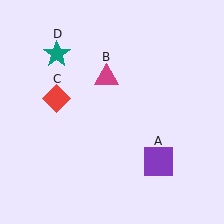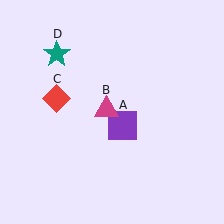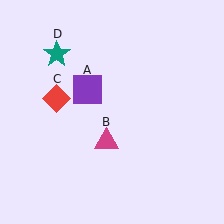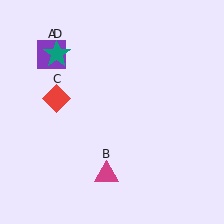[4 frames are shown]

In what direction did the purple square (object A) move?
The purple square (object A) moved up and to the left.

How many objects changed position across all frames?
2 objects changed position: purple square (object A), magenta triangle (object B).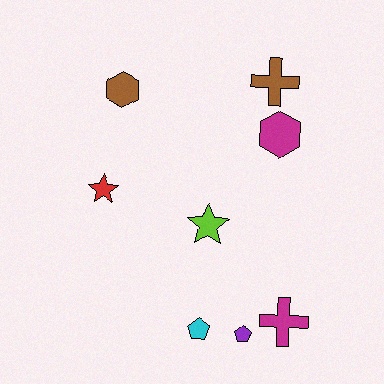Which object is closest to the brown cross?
The magenta hexagon is closest to the brown cross.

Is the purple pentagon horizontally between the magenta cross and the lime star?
Yes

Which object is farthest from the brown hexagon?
The magenta cross is farthest from the brown hexagon.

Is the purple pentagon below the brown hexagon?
Yes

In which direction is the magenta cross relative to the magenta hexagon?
The magenta cross is below the magenta hexagon.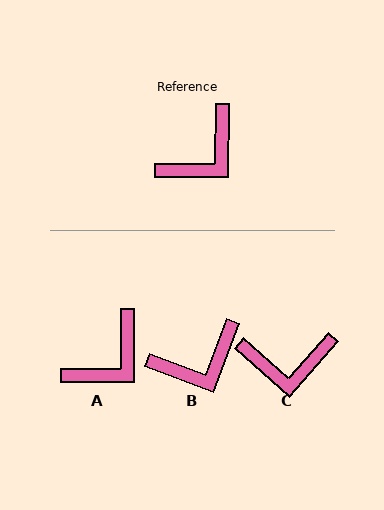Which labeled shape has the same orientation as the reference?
A.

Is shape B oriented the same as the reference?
No, it is off by about 20 degrees.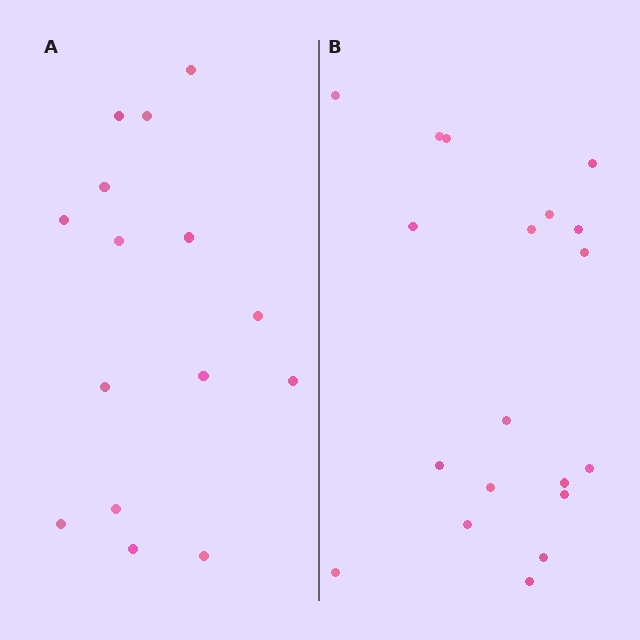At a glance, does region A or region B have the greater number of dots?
Region B (the right region) has more dots.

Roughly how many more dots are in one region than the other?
Region B has about 4 more dots than region A.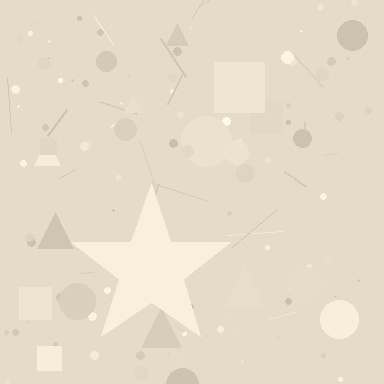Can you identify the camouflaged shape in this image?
The camouflaged shape is a star.